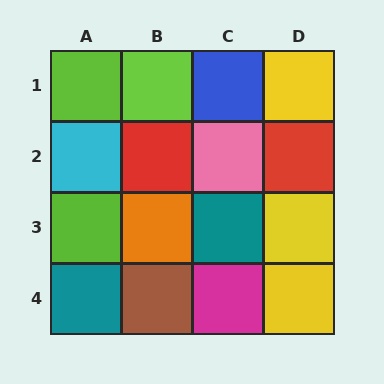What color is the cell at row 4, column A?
Teal.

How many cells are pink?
1 cell is pink.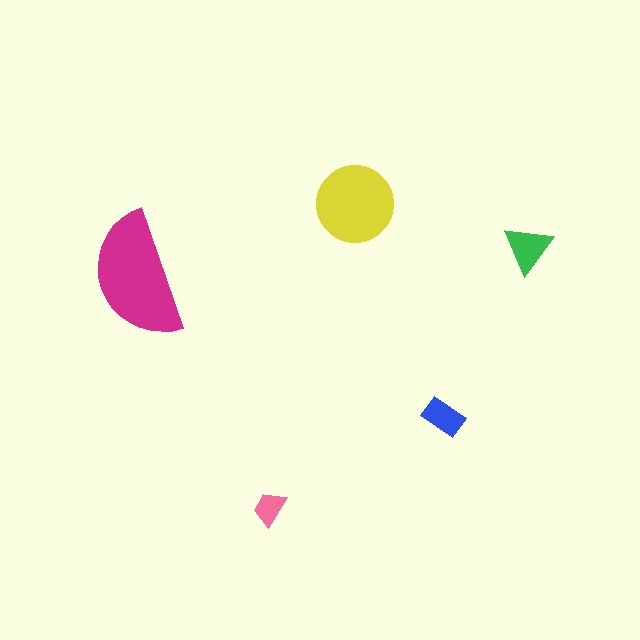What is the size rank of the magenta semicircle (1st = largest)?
1st.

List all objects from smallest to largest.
The pink trapezoid, the blue rectangle, the green triangle, the yellow circle, the magenta semicircle.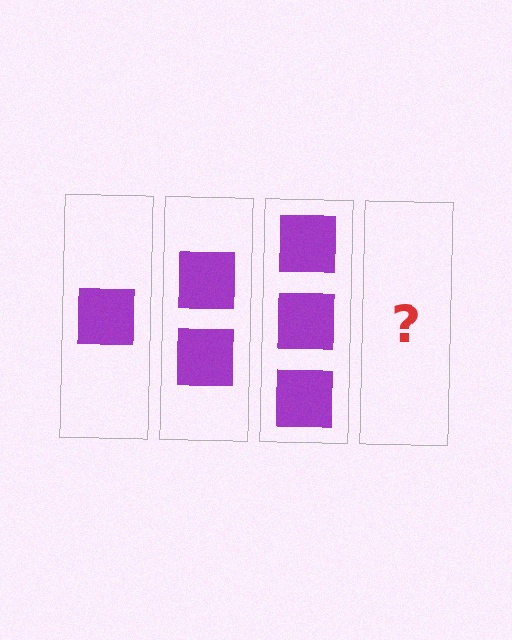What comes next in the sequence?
The next element should be 4 squares.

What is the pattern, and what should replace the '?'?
The pattern is that each step adds one more square. The '?' should be 4 squares.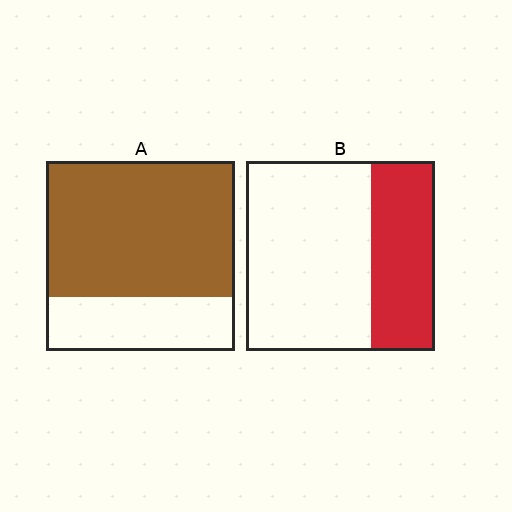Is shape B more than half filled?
No.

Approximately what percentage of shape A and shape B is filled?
A is approximately 70% and B is approximately 35%.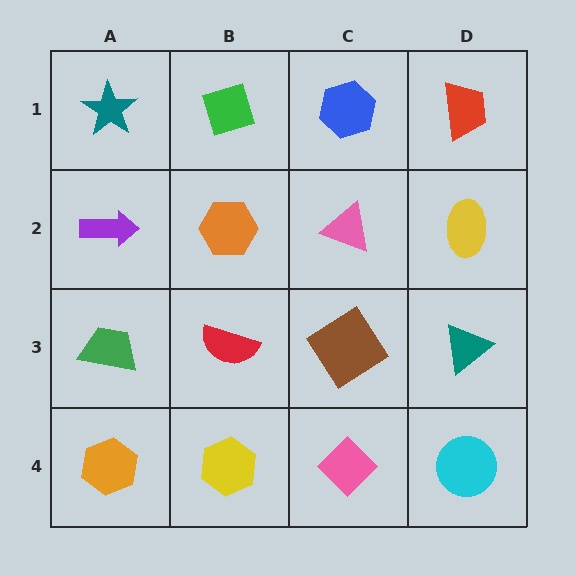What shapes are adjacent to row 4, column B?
A red semicircle (row 3, column B), an orange hexagon (row 4, column A), a pink diamond (row 4, column C).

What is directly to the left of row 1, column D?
A blue hexagon.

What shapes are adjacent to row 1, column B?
An orange hexagon (row 2, column B), a teal star (row 1, column A), a blue hexagon (row 1, column C).